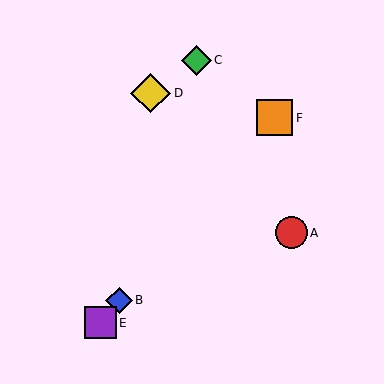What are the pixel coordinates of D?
Object D is at (151, 93).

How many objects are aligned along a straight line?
3 objects (B, E, F) are aligned along a straight line.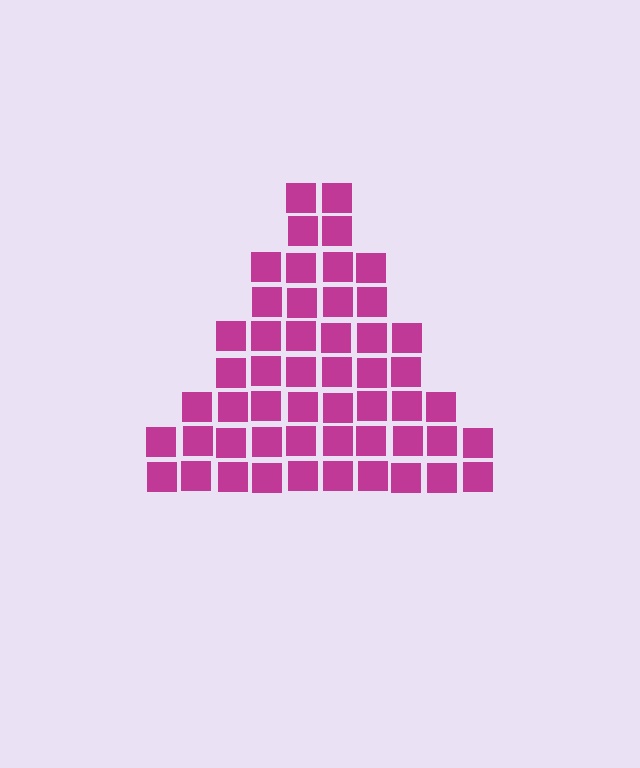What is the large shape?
The large shape is a triangle.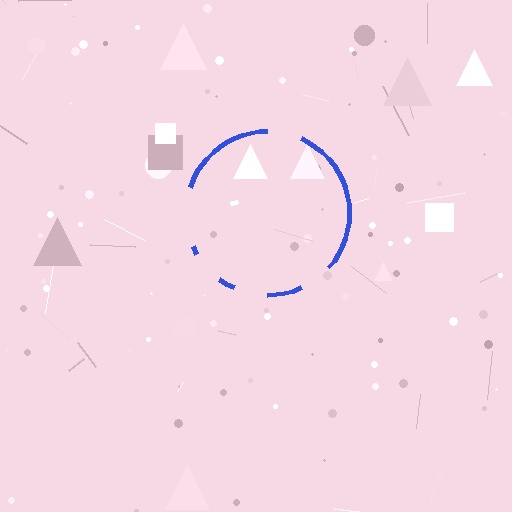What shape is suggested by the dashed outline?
The dashed outline suggests a circle.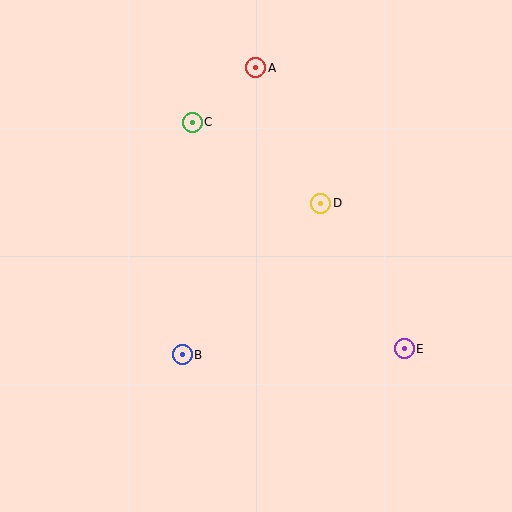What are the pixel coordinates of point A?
Point A is at (256, 68).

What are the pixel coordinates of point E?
Point E is at (404, 349).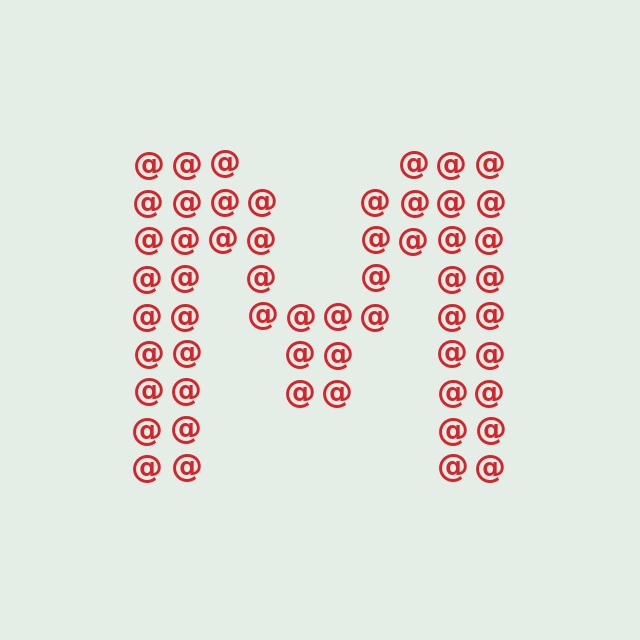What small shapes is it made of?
It is made of small at signs.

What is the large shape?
The large shape is the letter M.